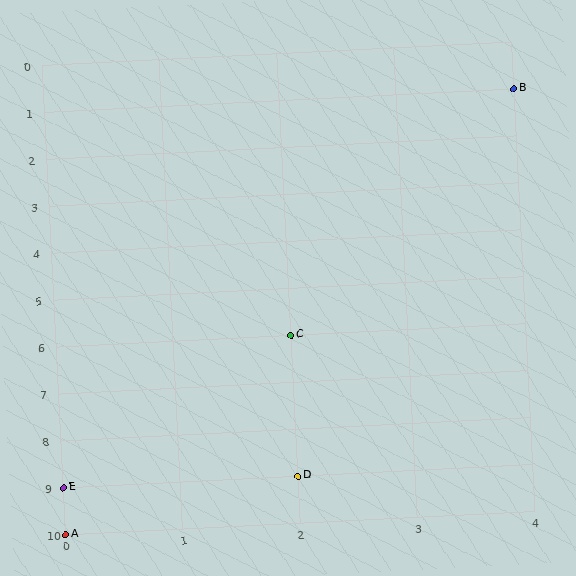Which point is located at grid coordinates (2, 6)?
Point C is at (2, 6).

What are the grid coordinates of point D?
Point D is at grid coordinates (2, 9).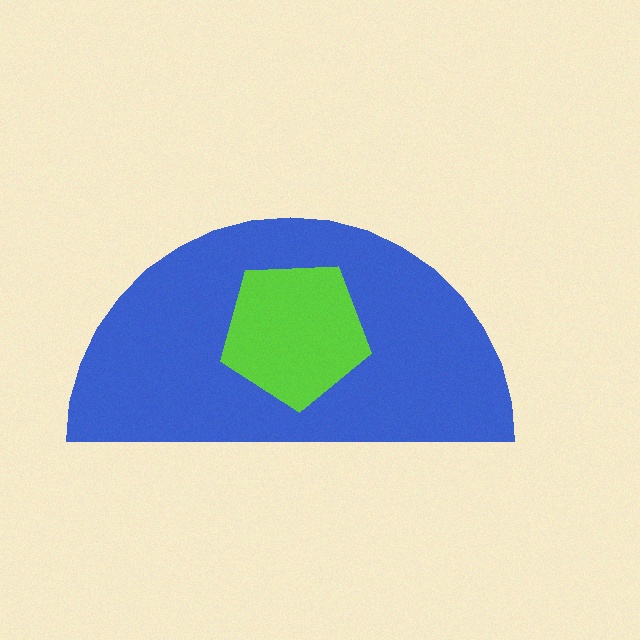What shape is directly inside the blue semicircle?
The lime pentagon.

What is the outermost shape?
The blue semicircle.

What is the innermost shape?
The lime pentagon.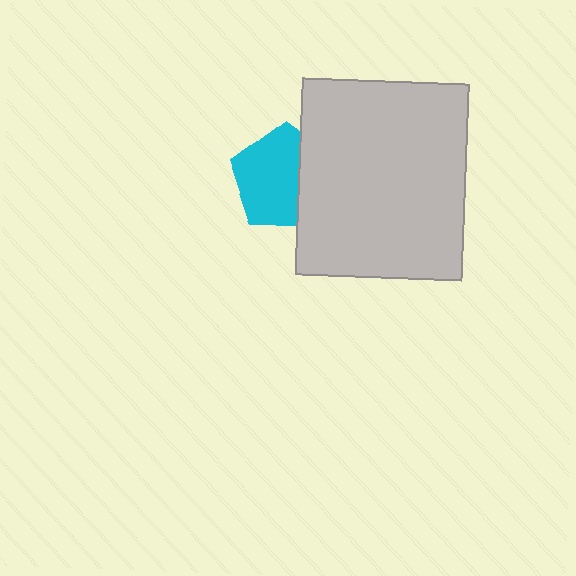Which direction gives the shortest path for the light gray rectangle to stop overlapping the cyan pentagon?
Moving right gives the shortest separation.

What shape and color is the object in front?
The object in front is a light gray rectangle.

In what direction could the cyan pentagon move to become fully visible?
The cyan pentagon could move left. That would shift it out from behind the light gray rectangle entirely.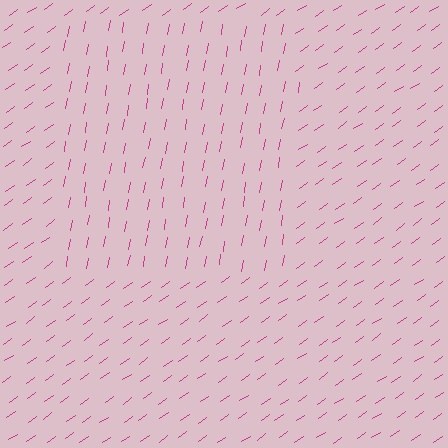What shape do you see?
I see a rectangle.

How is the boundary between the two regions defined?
The boundary is defined purely by a change in line orientation (approximately 45 degrees difference). All lines are the same color and thickness.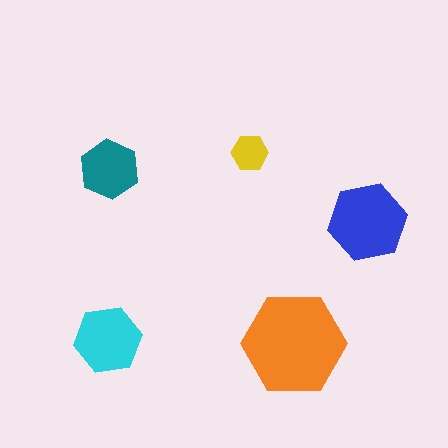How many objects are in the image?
There are 5 objects in the image.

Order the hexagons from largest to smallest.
the orange one, the blue one, the cyan one, the teal one, the yellow one.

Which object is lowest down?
The orange hexagon is bottommost.